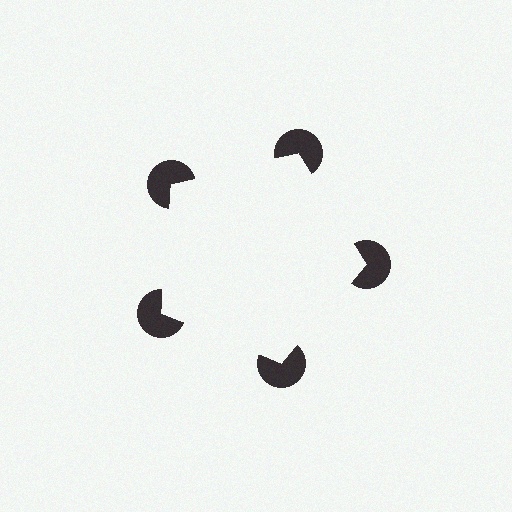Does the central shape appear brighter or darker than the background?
It typically appears slightly brighter than the background, even though no actual brightness change is drawn.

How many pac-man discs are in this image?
There are 5 — one at each vertex of the illusory pentagon.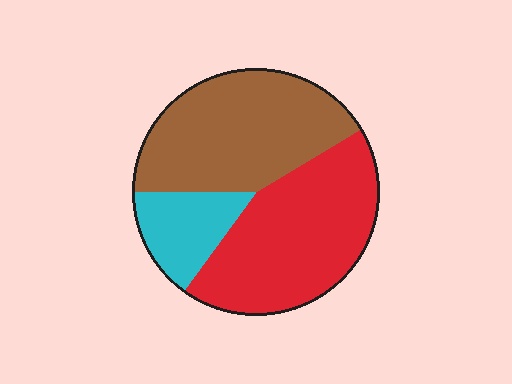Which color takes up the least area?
Cyan, at roughly 15%.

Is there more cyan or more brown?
Brown.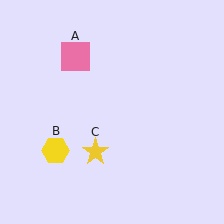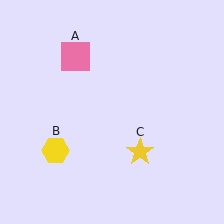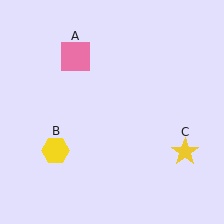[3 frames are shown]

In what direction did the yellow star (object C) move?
The yellow star (object C) moved right.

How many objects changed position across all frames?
1 object changed position: yellow star (object C).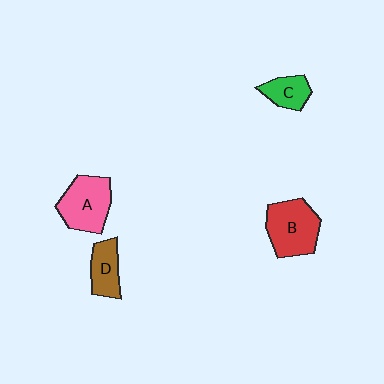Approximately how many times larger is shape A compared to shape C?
Approximately 1.8 times.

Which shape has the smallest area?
Shape C (green).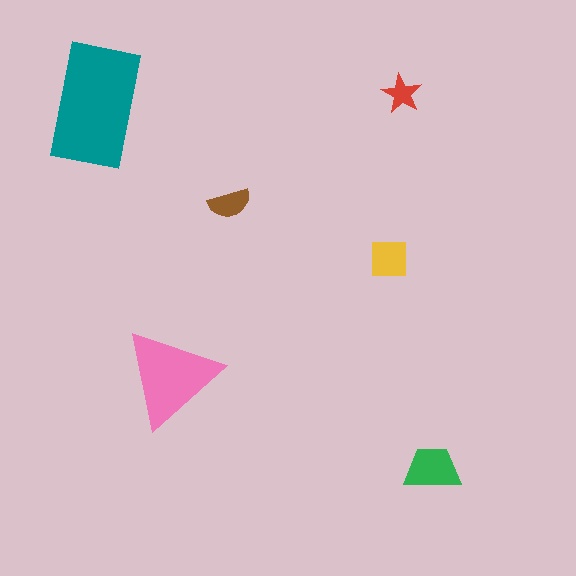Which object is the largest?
The teal rectangle.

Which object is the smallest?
The red star.